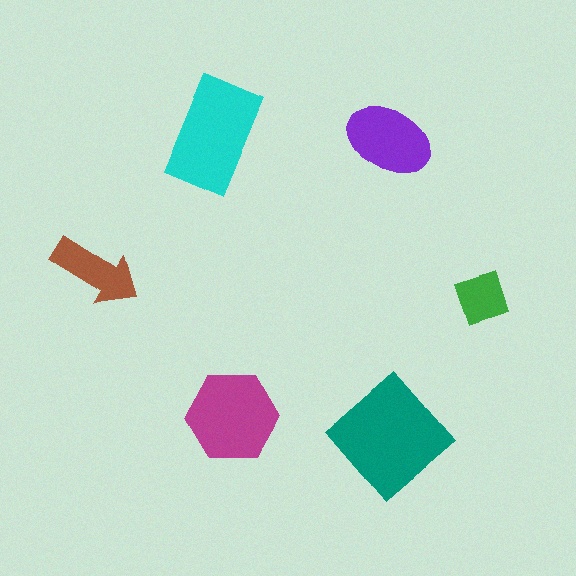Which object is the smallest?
The green diamond.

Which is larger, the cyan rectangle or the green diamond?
The cyan rectangle.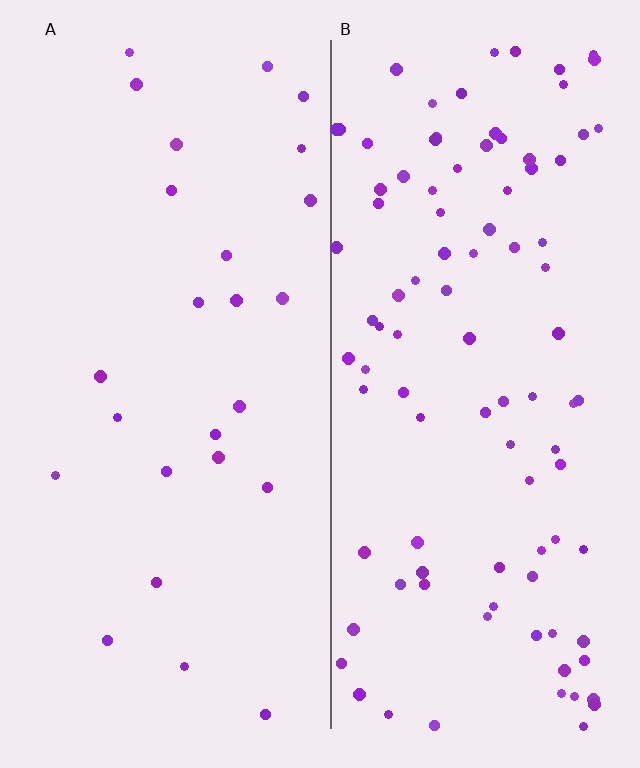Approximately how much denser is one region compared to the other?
Approximately 3.8× — region B over region A.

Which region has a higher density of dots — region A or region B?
B (the right).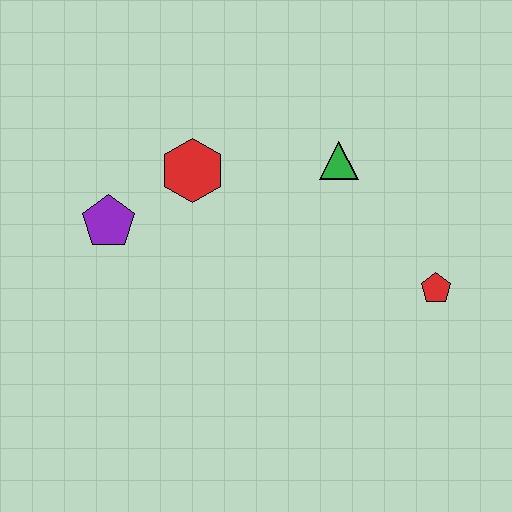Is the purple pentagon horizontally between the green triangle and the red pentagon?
No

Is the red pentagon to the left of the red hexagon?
No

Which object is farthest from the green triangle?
The purple pentagon is farthest from the green triangle.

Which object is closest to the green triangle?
The red hexagon is closest to the green triangle.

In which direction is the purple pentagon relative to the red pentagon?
The purple pentagon is to the left of the red pentagon.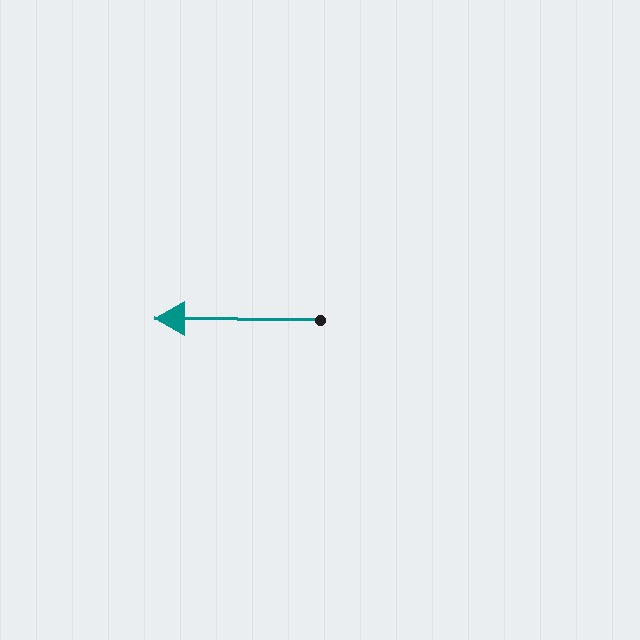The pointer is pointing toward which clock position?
Roughly 9 o'clock.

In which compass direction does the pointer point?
West.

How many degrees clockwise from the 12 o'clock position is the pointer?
Approximately 271 degrees.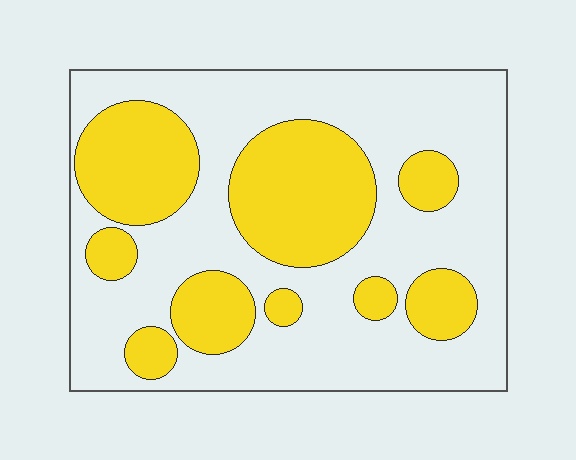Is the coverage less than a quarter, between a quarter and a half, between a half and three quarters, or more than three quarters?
Between a quarter and a half.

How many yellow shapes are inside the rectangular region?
9.